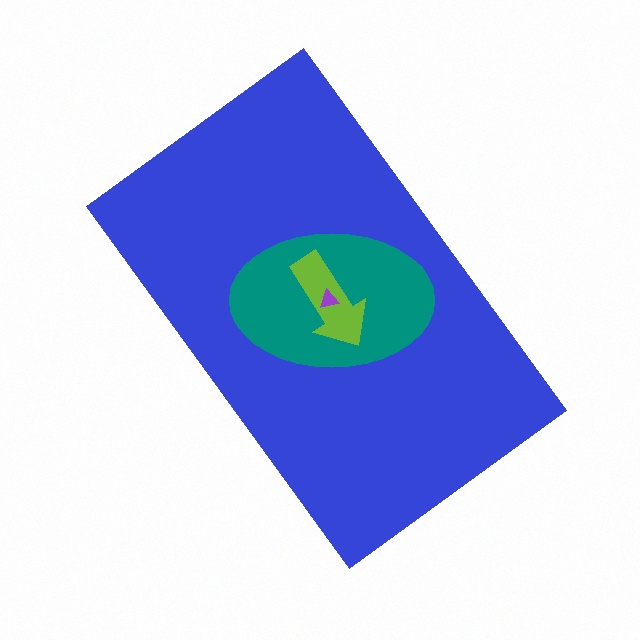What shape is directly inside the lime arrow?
The purple triangle.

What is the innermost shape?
The purple triangle.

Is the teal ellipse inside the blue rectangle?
Yes.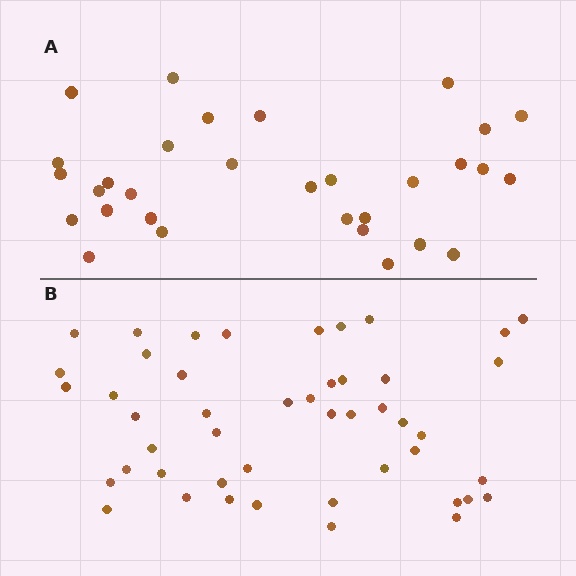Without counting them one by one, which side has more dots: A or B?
Region B (the bottom region) has more dots.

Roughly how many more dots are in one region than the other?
Region B has approximately 15 more dots than region A.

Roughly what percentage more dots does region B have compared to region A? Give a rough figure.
About 50% more.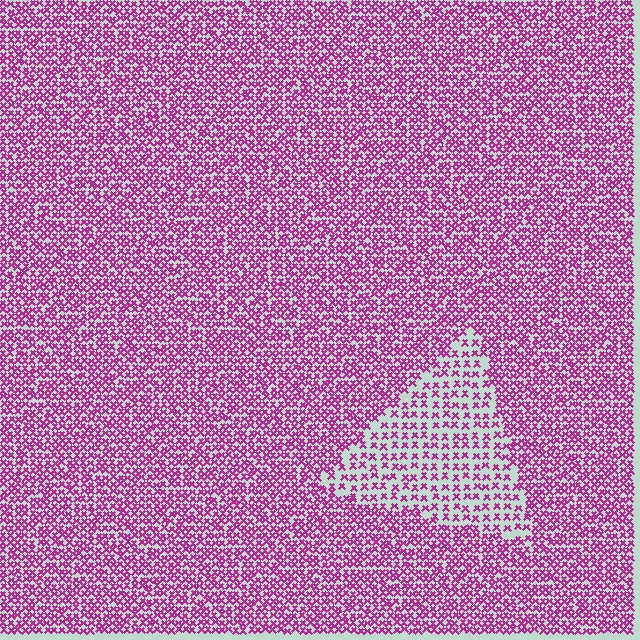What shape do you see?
I see a triangle.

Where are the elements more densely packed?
The elements are more densely packed outside the triangle boundary.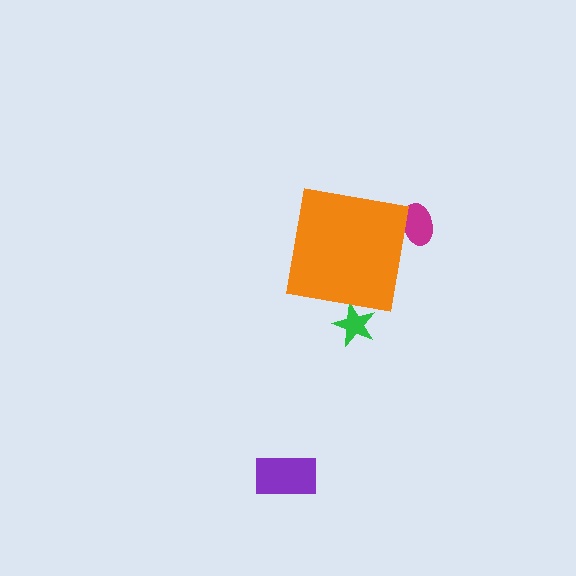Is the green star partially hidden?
Yes, the green star is partially hidden behind the orange square.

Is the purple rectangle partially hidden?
No, the purple rectangle is fully visible.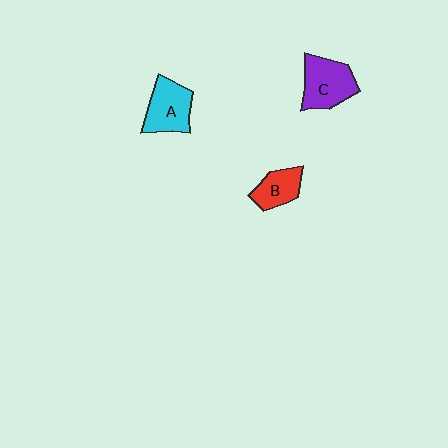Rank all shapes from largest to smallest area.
From largest to smallest: C (purple), A (cyan), B (red).